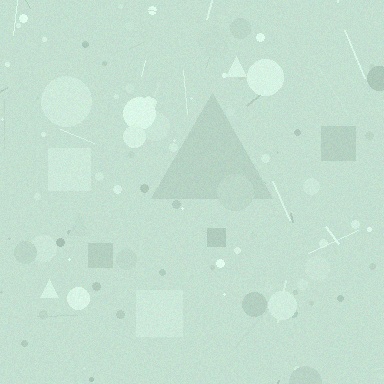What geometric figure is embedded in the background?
A triangle is embedded in the background.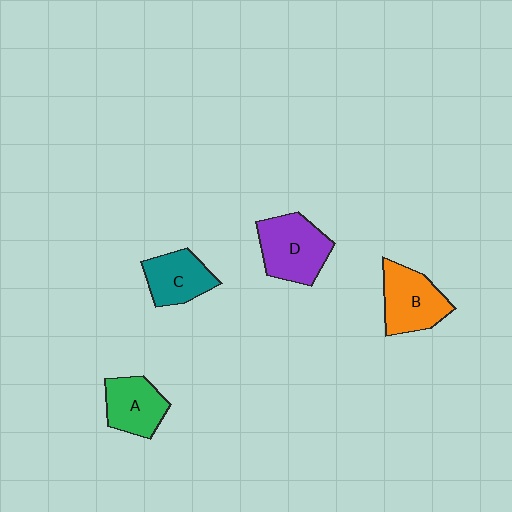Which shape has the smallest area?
Shape C (teal).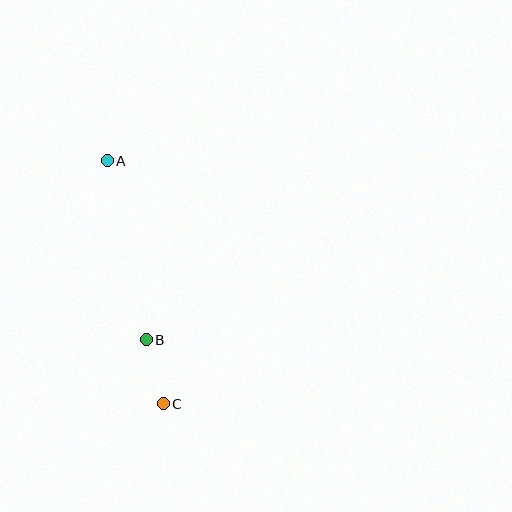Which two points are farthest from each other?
Points A and C are farthest from each other.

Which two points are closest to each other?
Points B and C are closest to each other.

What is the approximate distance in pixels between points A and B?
The distance between A and B is approximately 183 pixels.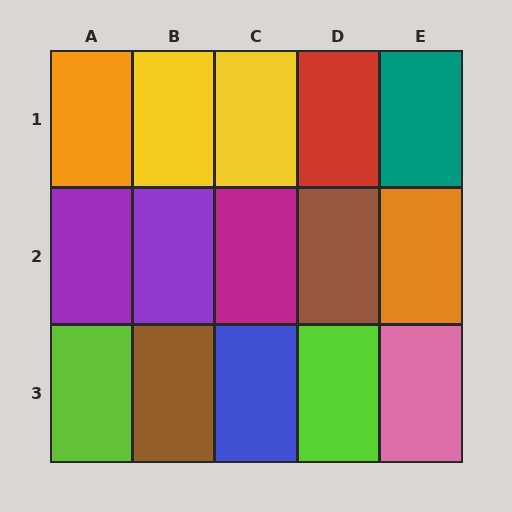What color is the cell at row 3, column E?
Pink.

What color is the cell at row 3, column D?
Lime.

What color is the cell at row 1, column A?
Orange.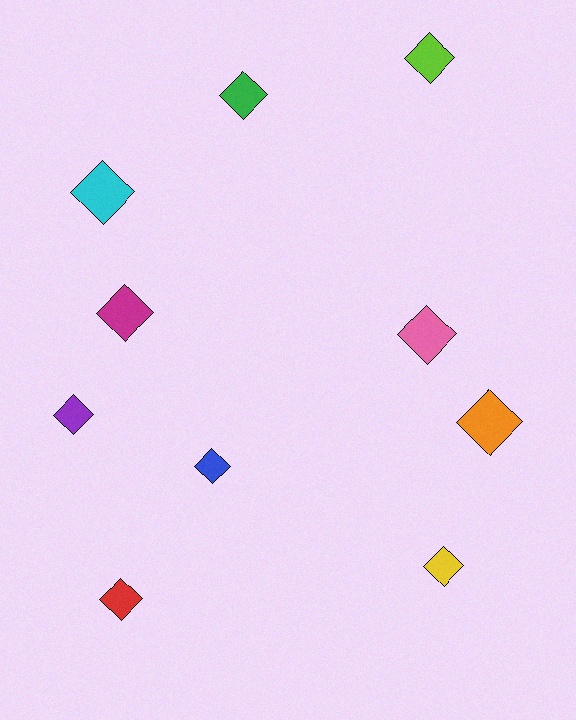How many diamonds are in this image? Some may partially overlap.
There are 10 diamonds.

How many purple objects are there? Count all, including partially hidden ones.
There is 1 purple object.